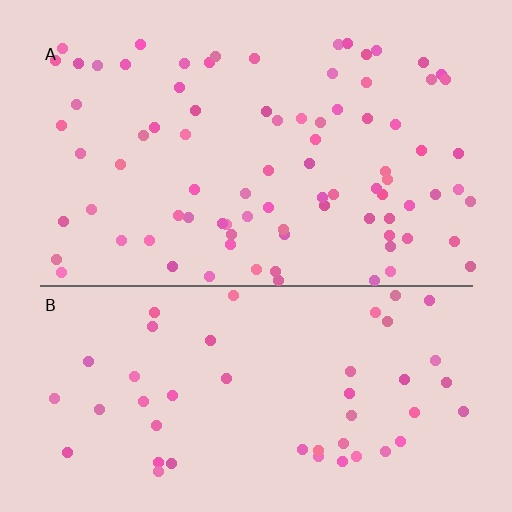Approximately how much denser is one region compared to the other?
Approximately 1.8× — region A over region B.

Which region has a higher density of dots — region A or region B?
A (the top).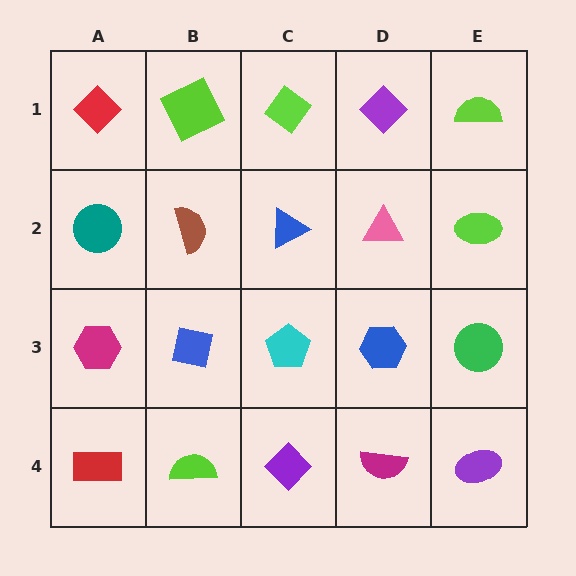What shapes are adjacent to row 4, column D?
A blue hexagon (row 3, column D), a purple diamond (row 4, column C), a purple ellipse (row 4, column E).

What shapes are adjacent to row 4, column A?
A magenta hexagon (row 3, column A), a lime semicircle (row 4, column B).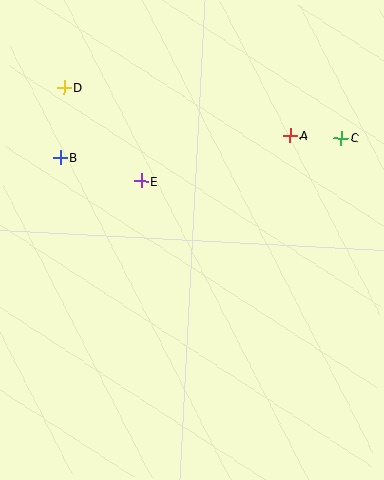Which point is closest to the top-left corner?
Point D is closest to the top-left corner.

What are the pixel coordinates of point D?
Point D is at (64, 87).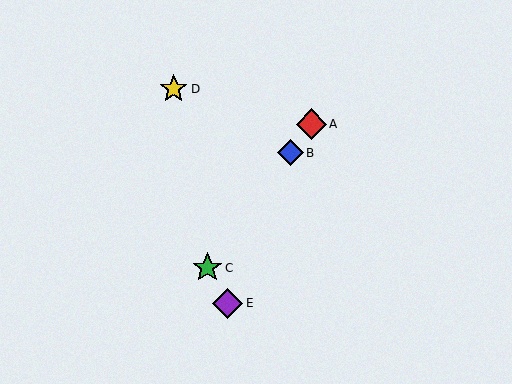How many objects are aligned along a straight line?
3 objects (A, B, C) are aligned along a straight line.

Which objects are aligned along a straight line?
Objects A, B, C are aligned along a straight line.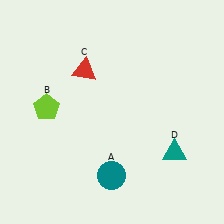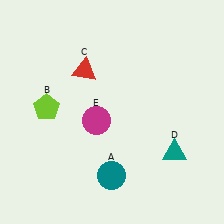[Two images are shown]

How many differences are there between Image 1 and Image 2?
There is 1 difference between the two images.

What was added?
A magenta circle (E) was added in Image 2.